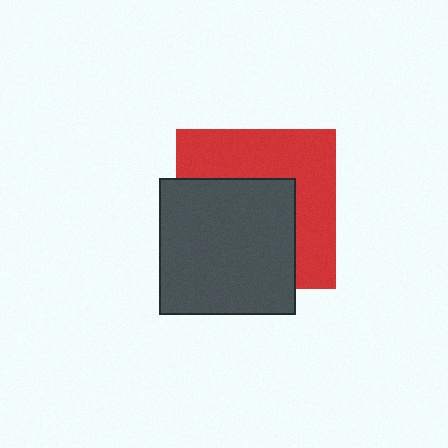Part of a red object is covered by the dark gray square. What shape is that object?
It is a square.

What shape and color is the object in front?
The object in front is a dark gray square.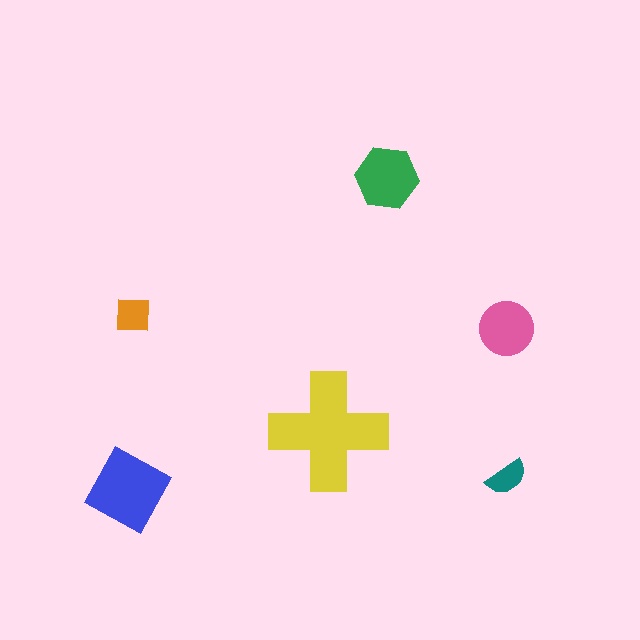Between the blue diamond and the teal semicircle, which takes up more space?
The blue diamond.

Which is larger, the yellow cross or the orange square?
The yellow cross.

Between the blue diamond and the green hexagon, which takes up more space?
The blue diamond.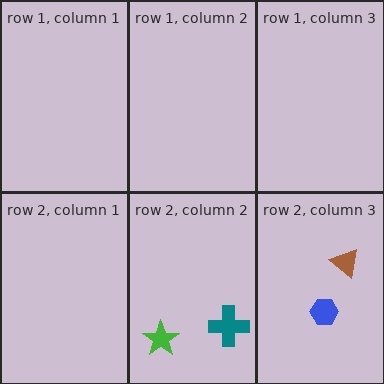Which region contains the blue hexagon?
The row 2, column 3 region.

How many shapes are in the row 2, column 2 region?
2.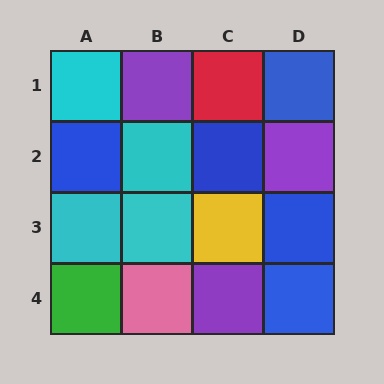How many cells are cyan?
4 cells are cyan.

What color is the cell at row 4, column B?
Pink.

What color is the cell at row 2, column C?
Blue.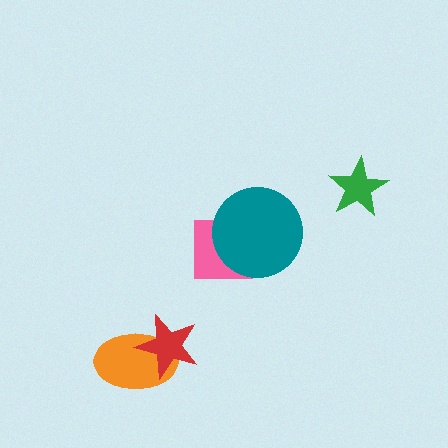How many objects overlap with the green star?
0 objects overlap with the green star.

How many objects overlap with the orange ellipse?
1 object overlaps with the orange ellipse.